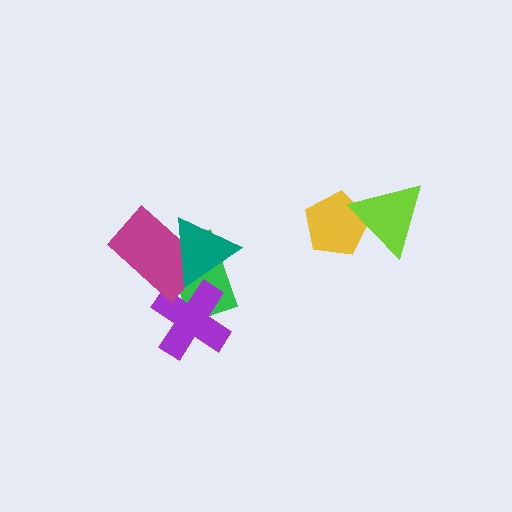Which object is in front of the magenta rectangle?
The teal triangle is in front of the magenta rectangle.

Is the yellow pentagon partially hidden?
Yes, it is partially covered by another shape.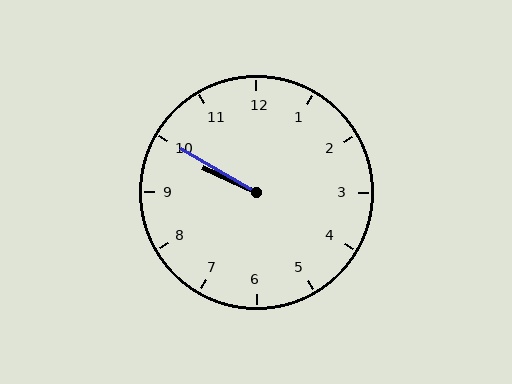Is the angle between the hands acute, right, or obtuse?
It is acute.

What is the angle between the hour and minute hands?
Approximately 5 degrees.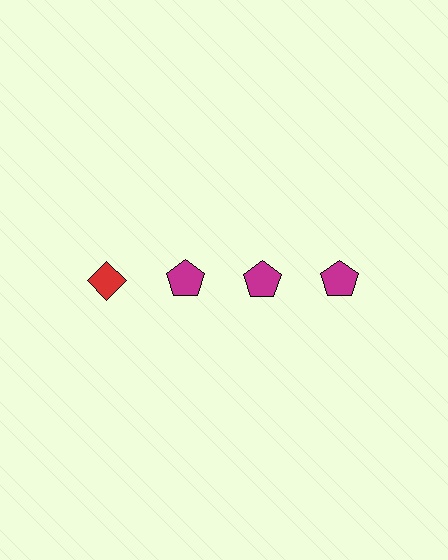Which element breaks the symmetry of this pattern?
The red diamond in the top row, leftmost column breaks the symmetry. All other shapes are magenta pentagons.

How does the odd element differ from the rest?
It differs in both color (red instead of magenta) and shape (diamond instead of pentagon).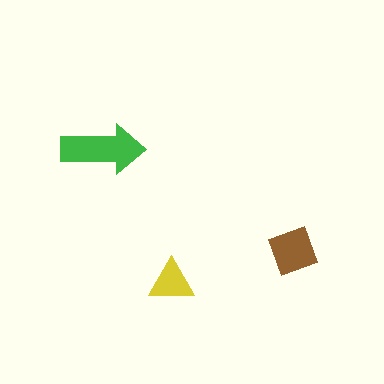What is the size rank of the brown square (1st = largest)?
2nd.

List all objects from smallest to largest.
The yellow triangle, the brown square, the green arrow.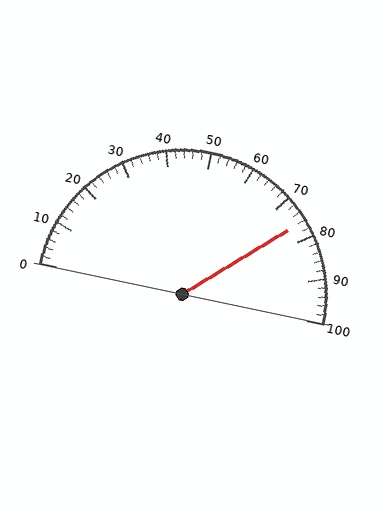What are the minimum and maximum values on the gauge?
The gauge ranges from 0 to 100.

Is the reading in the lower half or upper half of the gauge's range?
The reading is in the upper half of the range (0 to 100).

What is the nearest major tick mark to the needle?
The nearest major tick mark is 80.